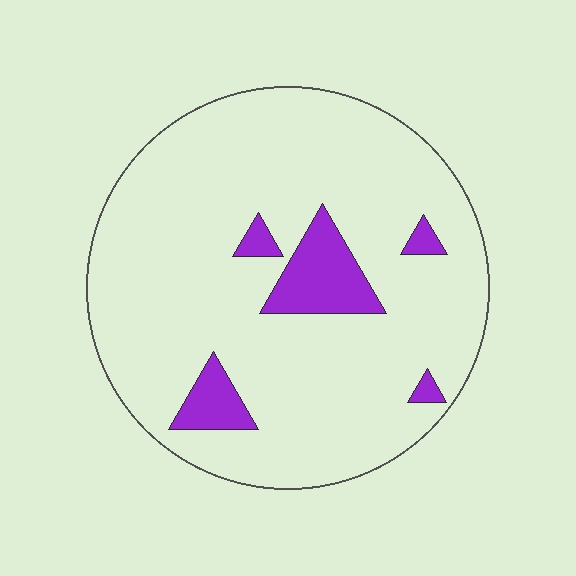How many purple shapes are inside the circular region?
5.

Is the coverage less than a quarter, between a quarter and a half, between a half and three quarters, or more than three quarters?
Less than a quarter.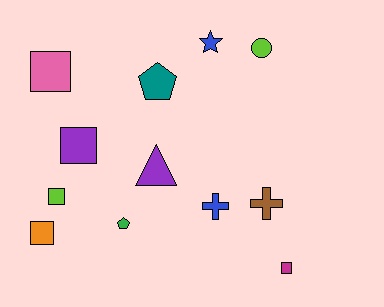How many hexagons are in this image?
There are no hexagons.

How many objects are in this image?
There are 12 objects.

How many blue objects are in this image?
There are 2 blue objects.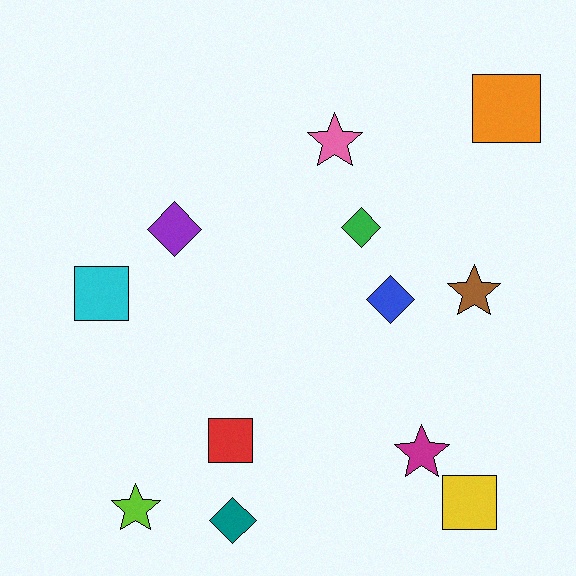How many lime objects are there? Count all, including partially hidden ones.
There is 1 lime object.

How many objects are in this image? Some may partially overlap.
There are 12 objects.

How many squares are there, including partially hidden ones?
There are 4 squares.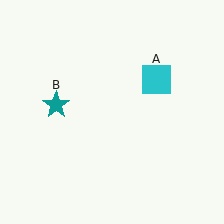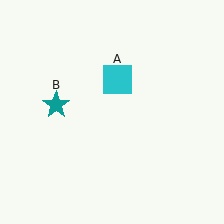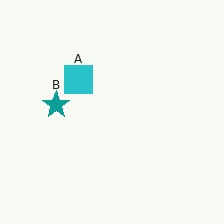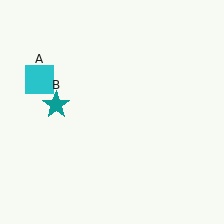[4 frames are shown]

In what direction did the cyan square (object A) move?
The cyan square (object A) moved left.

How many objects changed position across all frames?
1 object changed position: cyan square (object A).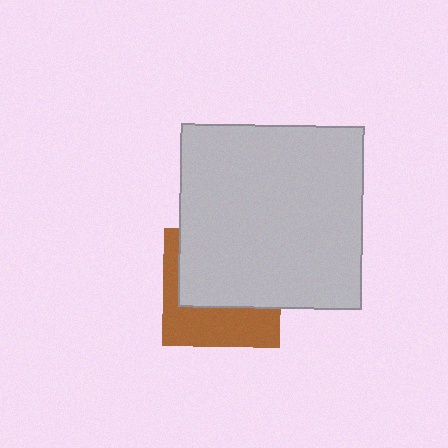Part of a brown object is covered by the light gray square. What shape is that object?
It is a square.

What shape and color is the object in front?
The object in front is a light gray square.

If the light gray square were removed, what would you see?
You would see the complete brown square.